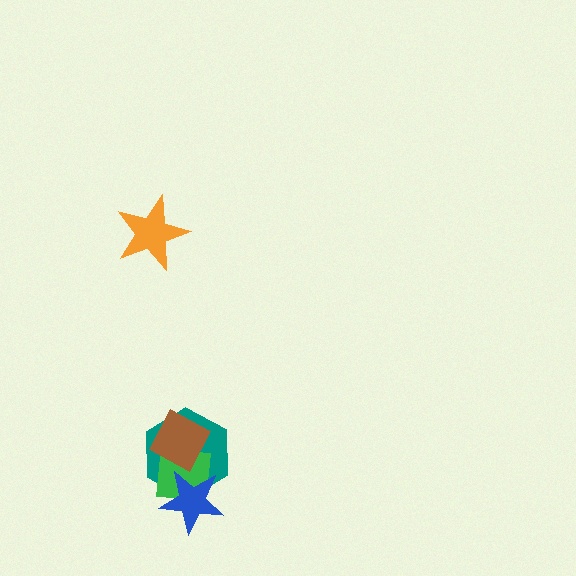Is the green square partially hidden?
Yes, it is partially covered by another shape.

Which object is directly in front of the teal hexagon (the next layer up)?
The green square is directly in front of the teal hexagon.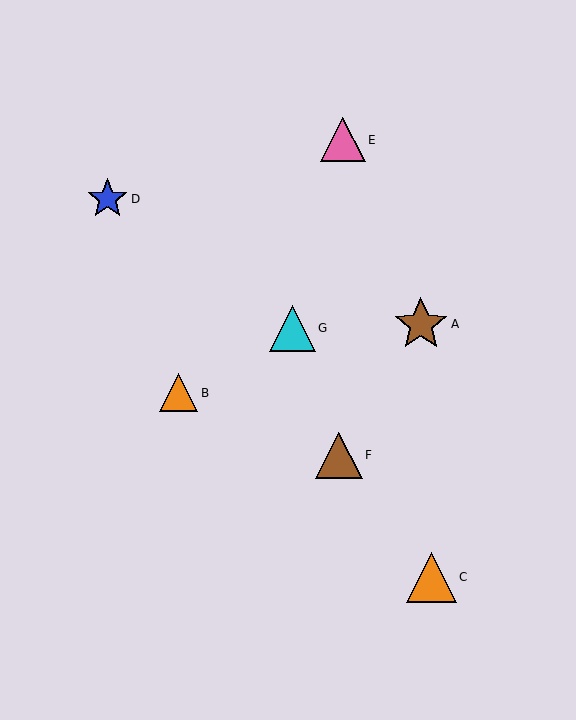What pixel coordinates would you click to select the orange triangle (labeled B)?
Click at (179, 393) to select the orange triangle B.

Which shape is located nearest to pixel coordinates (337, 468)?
The brown triangle (labeled F) at (339, 455) is nearest to that location.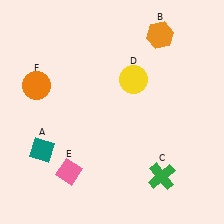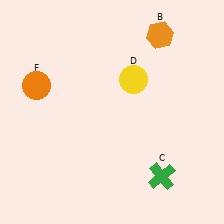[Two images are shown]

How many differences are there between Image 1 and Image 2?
There are 2 differences between the two images.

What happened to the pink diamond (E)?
The pink diamond (E) was removed in Image 2. It was in the bottom-left area of Image 1.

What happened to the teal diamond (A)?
The teal diamond (A) was removed in Image 2. It was in the bottom-left area of Image 1.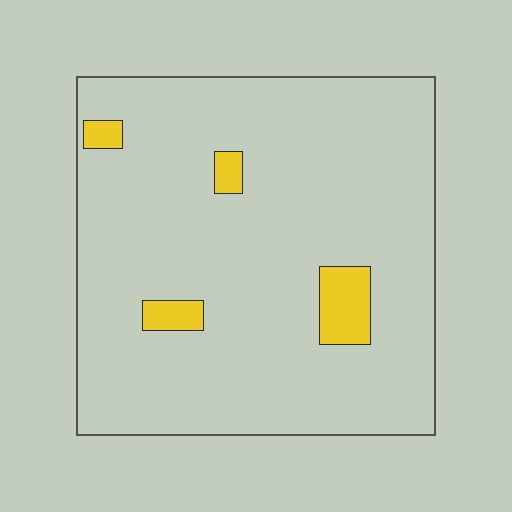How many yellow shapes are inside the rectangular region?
4.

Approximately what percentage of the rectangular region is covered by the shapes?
Approximately 5%.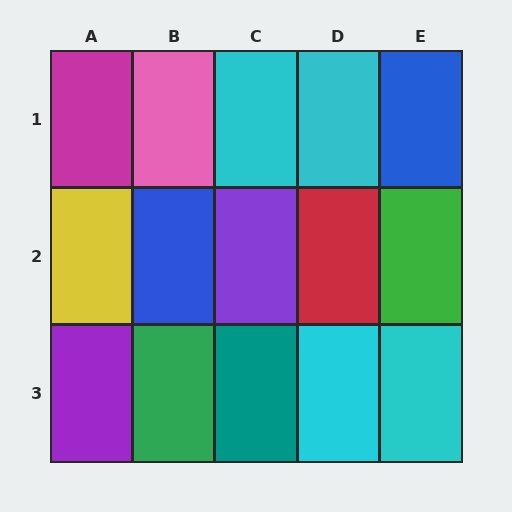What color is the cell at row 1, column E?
Blue.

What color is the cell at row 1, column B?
Pink.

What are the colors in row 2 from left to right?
Yellow, blue, purple, red, green.